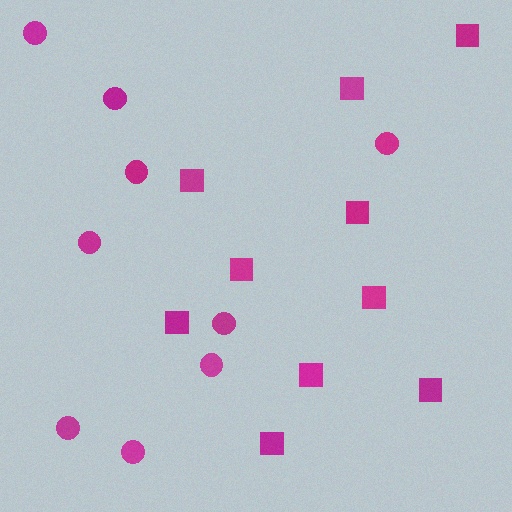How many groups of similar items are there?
There are 2 groups: one group of circles (9) and one group of squares (10).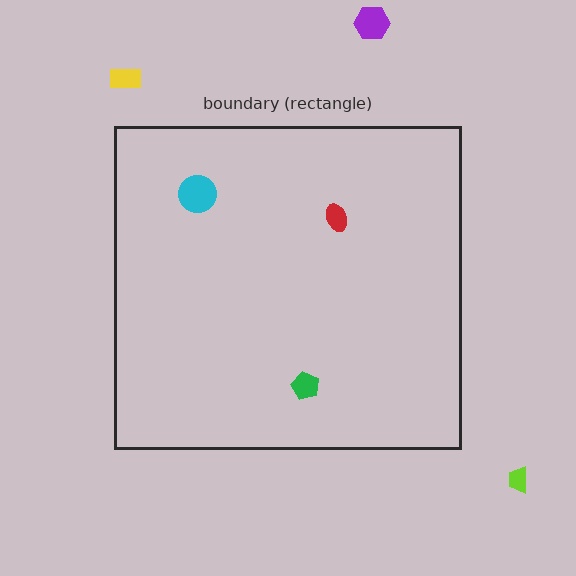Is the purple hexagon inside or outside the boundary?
Outside.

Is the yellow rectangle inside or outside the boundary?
Outside.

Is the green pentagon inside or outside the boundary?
Inside.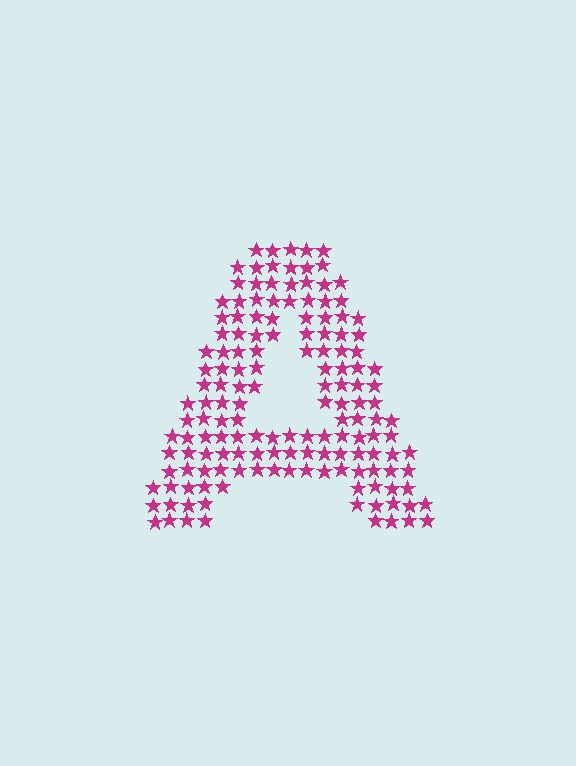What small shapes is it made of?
It is made of small stars.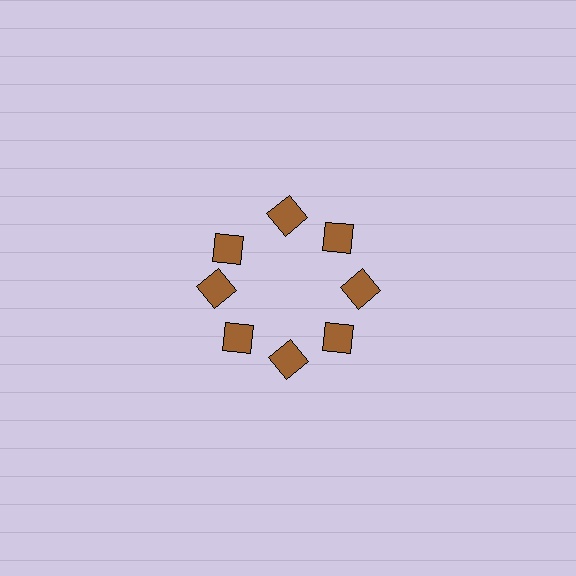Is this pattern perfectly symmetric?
No. The 8 brown squares are arranged in a ring, but one element near the 10 o'clock position is rotated out of alignment along the ring, breaking the 8-fold rotational symmetry.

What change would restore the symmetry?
The symmetry would be restored by rotating it back into even spacing with its neighbors so that all 8 squares sit at equal angles and equal distance from the center.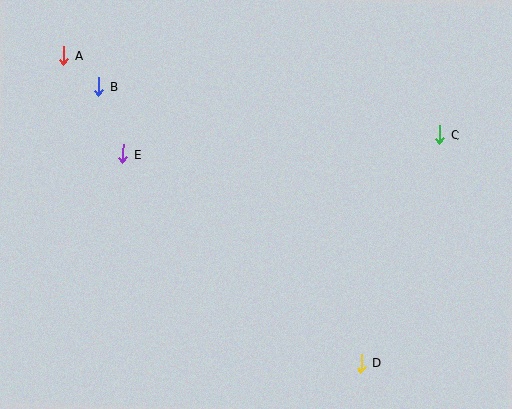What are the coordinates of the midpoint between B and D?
The midpoint between B and D is at (230, 225).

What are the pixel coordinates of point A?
Point A is at (64, 55).